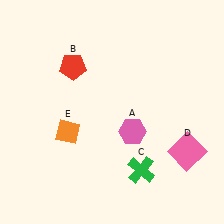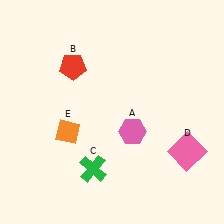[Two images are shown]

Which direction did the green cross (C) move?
The green cross (C) moved left.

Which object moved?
The green cross (C) moved left.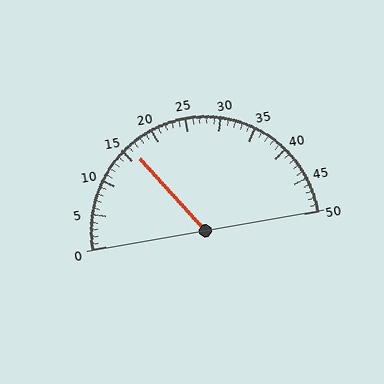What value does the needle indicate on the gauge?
The needle indicates approximately 16.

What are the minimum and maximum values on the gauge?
The gauge ranges from 0 to 50.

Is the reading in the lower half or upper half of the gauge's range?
The reading is in the lower half of the range (0 to 50).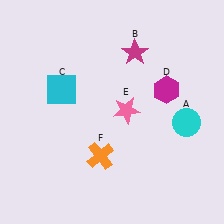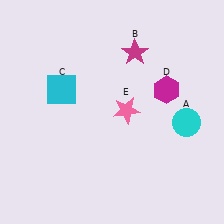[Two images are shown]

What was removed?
The orange cross (F) was removed in Image 2.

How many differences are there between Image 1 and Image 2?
There is 1 difference between the two images.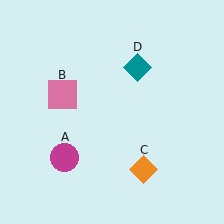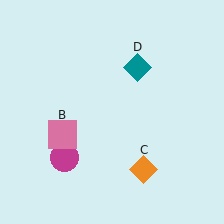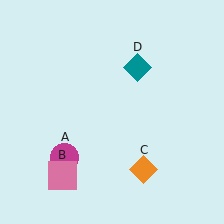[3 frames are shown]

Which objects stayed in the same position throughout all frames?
Magenta circle (object A) and orange diamond (object C) and teal diamond (object D) remained stationary.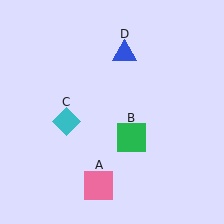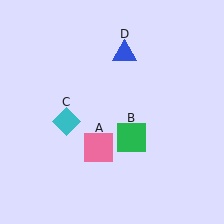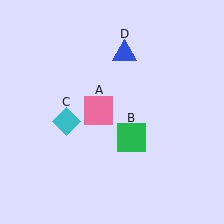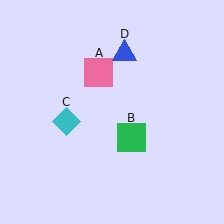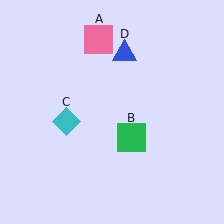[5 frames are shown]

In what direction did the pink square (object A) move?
The pink square (object A) moved up.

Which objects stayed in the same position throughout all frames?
Green square (object B) and cyan diamond (object C) and blue triangle (object D) remained stationary.